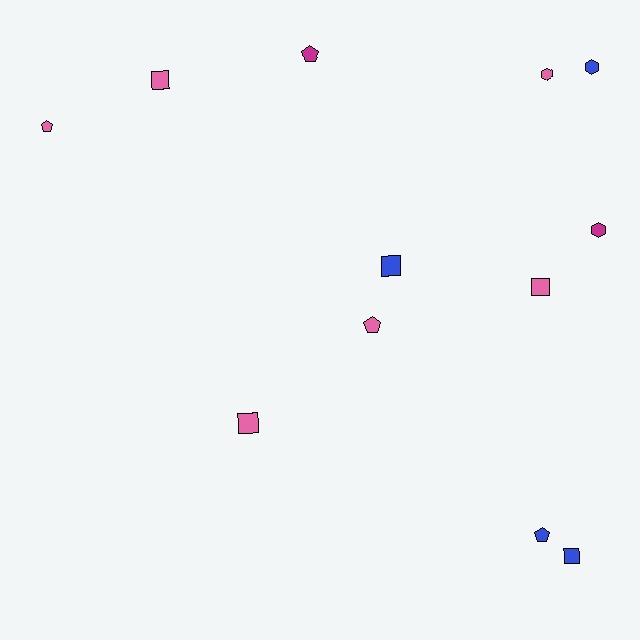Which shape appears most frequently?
Square, with 5 objects.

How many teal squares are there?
There are no teal squares.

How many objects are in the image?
There are 12 objects.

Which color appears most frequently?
Pink, with 6 objects.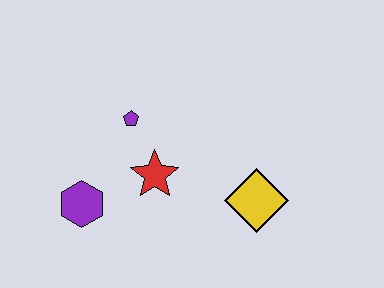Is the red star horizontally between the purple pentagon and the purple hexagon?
No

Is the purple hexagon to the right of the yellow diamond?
No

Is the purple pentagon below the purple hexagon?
No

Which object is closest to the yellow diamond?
The red star is closest to the yellow diamond.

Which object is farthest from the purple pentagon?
The yellow diamond is farthest from the purple pentagon.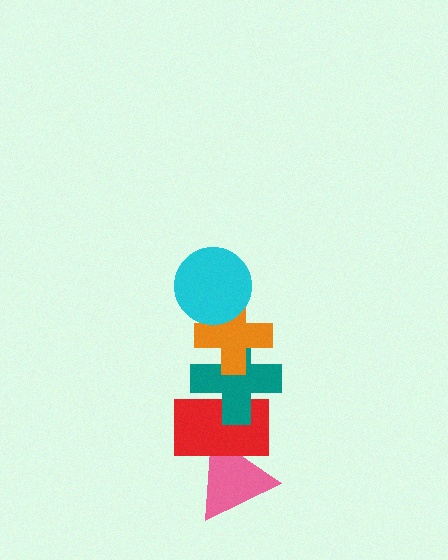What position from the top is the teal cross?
The teal cross is 3rd from the top.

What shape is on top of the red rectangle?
The teal cross is on top of the red rectangle.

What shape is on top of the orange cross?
The cyan circle is on top of the orange cross.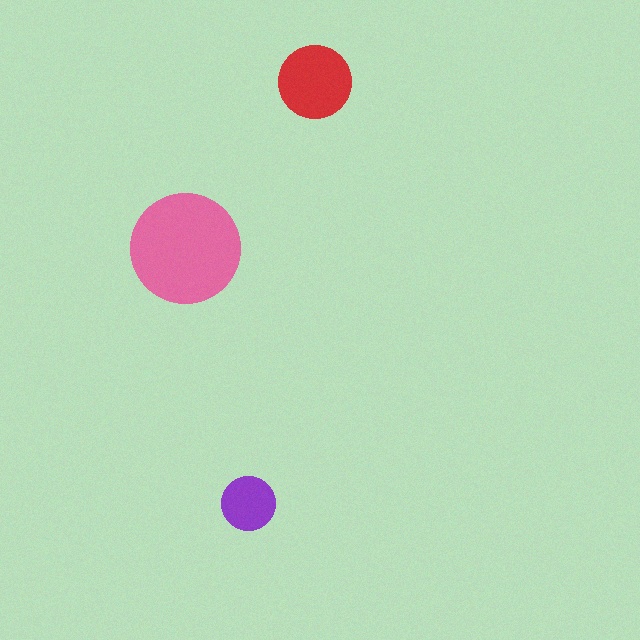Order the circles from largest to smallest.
the pink one, the red one, the purple one.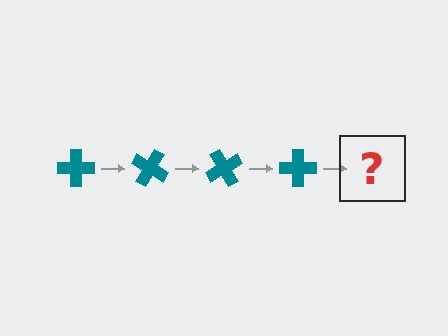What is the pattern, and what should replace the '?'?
The pattern is that the cross rotates 30 degrees each step. The '?' should be a teal cross rotated 120 degrees.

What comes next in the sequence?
The next element should be a teal cross rotated 120 degrees.